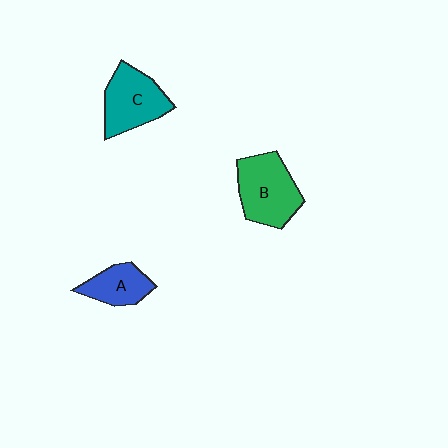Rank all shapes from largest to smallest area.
From largest to smallest: B (green), C (teal), A (blue).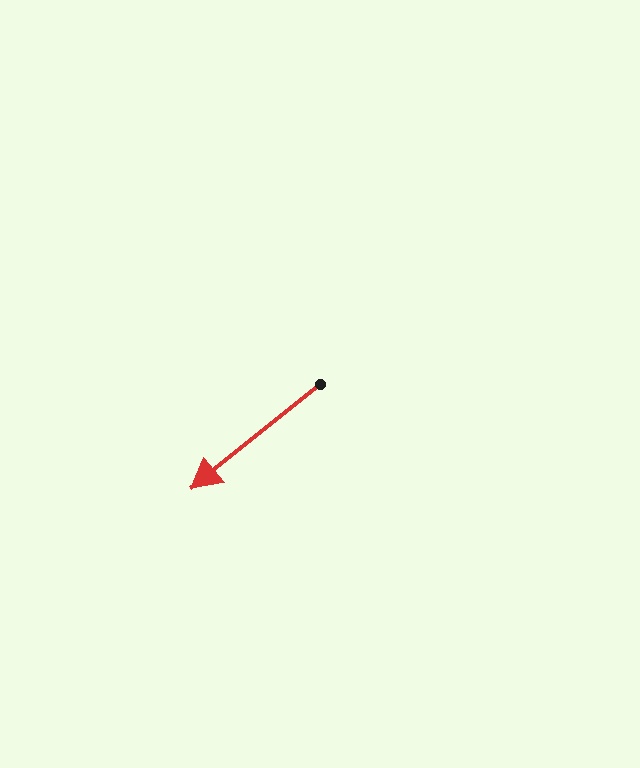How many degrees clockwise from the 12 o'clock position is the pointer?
Approximately 231 degrees.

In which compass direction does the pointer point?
Southwest.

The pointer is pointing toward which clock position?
Roughly 8 o'clock.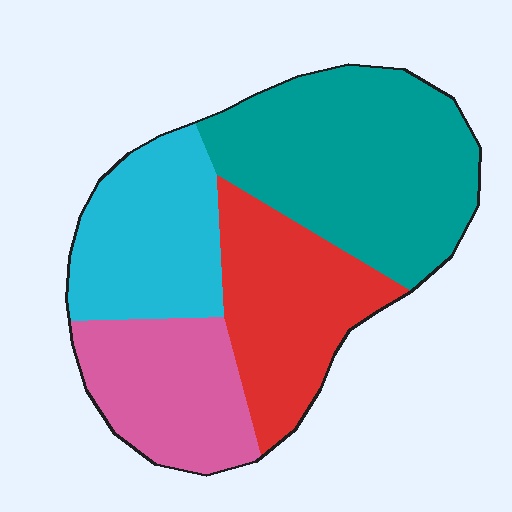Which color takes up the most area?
Teal, at roughly 35%.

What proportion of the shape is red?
Red takes up about one quarter (1/4) of the shape.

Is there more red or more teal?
Teal.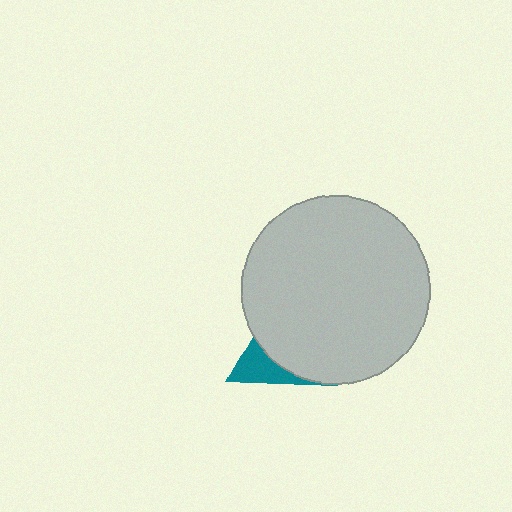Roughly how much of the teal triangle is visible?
A small part of it is visible (roughly 32%).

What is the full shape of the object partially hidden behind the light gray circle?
The partially hidden object is a teal triangle.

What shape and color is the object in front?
The object in front is a light gray circle.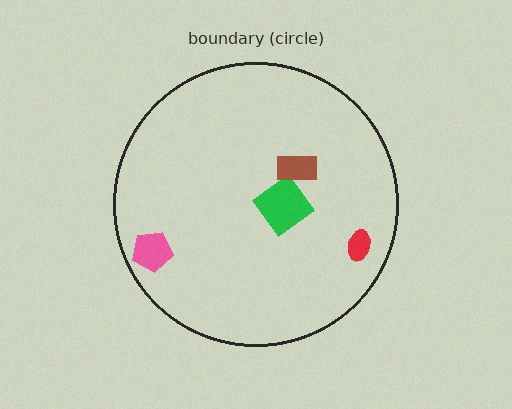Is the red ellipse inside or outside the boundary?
Inside.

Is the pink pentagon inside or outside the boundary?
Inside.